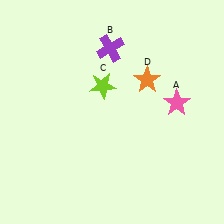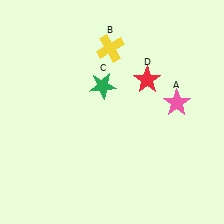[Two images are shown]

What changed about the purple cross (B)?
In Image 1, B is purple. In Image 2, it changed to yellow.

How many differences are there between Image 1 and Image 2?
There are 3 differences between the two images.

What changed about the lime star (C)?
In Image 1, C is lime. In Image 2, it changed to green.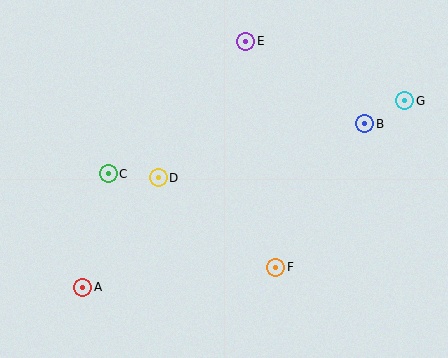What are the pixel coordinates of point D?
Point D is at (158, 178).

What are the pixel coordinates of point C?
Point C is at (108, 174).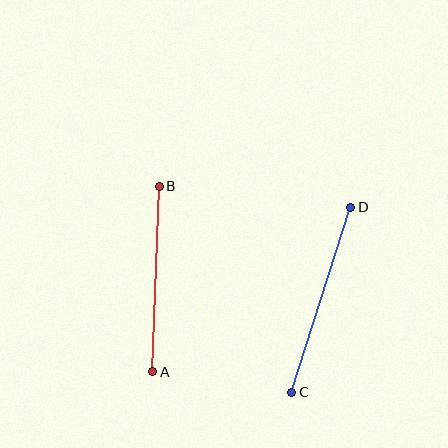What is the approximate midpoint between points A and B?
The midpoint is at approximately (156, 279) pixels.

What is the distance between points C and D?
The distance is approximately 194 pixels.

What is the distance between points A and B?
The distance is approximately 186 pixels.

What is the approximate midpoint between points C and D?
The midpoint is at approximately (321, 300) pixels.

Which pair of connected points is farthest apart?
Points C and D are farthest apart.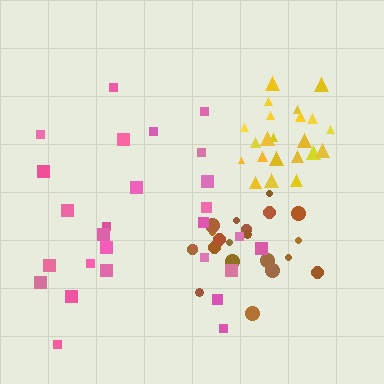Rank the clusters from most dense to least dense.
yellow, brown, pink.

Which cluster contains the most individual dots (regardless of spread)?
Pink (27).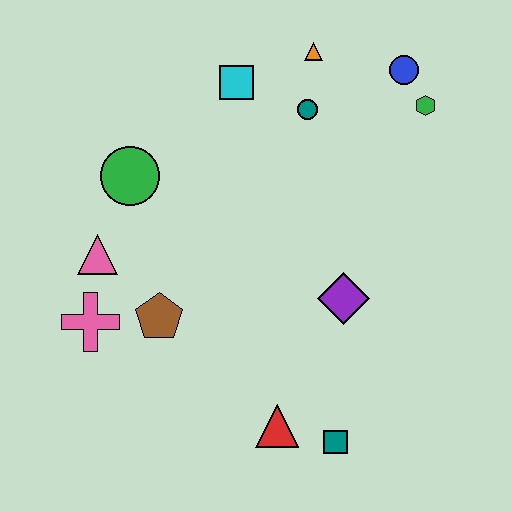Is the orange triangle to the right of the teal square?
No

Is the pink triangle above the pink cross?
Yes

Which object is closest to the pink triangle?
The pink cross is closest to the pink triangle.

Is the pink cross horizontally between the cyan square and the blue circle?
No